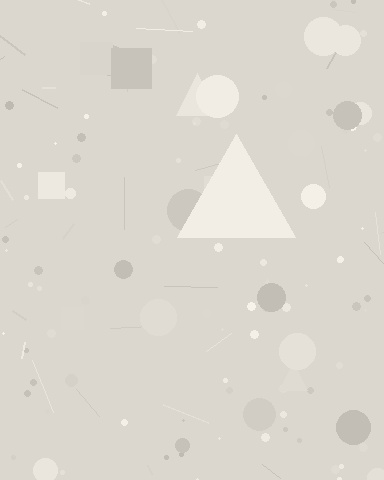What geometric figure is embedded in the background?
A triangle is embedded in the background.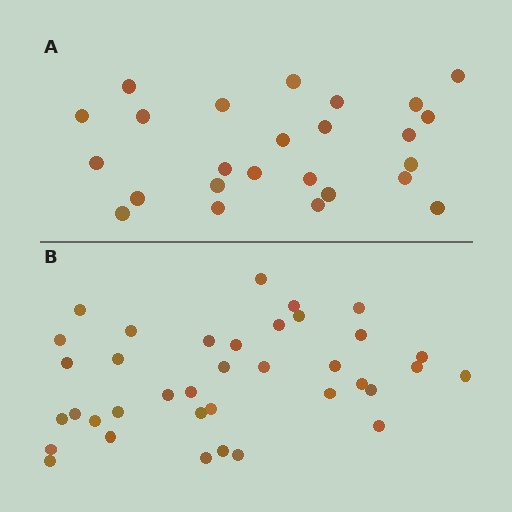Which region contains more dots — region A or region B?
Region B (the bottom region) has more dots.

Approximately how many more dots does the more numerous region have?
Region B has roughly 12 or so more dots than region A.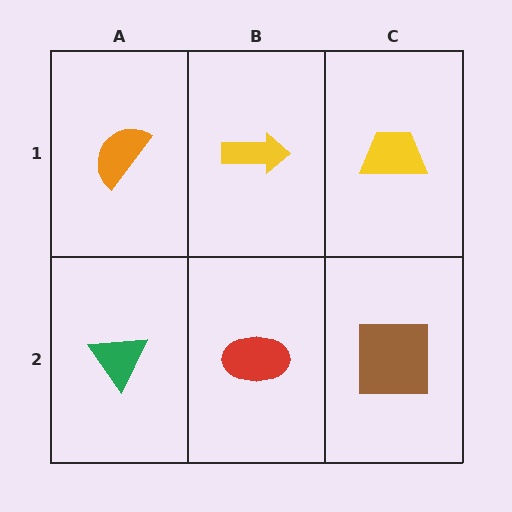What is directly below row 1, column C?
A brown square.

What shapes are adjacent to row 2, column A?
An orange semicircle (row 1, column A), a red ellipse (row 2, column B).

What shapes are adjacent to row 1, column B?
A red ellipse (row 2, column B), an orange semicircle (row 1, column A), a yellow trapezoid (row 1, column C).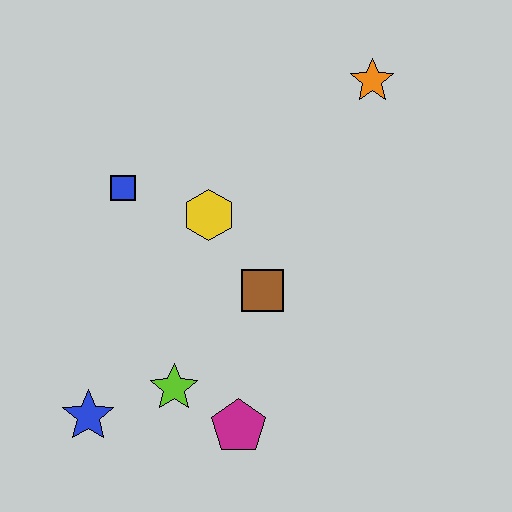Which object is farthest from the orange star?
The blue star is farthest from the orange star.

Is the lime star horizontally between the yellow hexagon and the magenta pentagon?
No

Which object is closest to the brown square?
The yellow hexagon is closest to the brown square.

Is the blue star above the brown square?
No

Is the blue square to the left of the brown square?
Yes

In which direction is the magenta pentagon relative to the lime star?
The magenta pentagon is to the right of the lime star.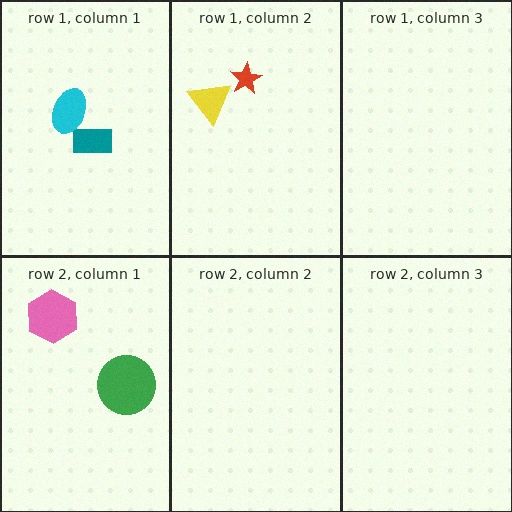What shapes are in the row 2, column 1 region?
The green circle, the pink hexagon.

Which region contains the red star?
The row 1, column 2 region.